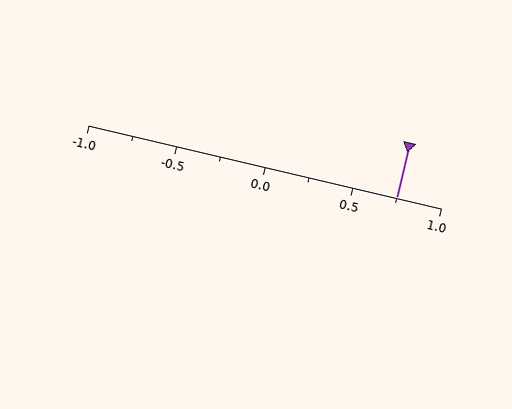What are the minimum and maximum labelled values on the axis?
The axis runs from -1.0 to 1.0.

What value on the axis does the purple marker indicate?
The marker indicates approximately 0.75.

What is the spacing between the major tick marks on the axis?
The major ticks are spaced 0.5 apart.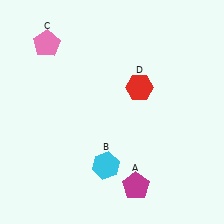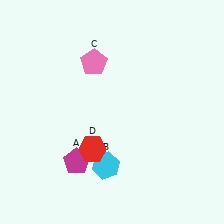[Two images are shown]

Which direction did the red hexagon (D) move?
The red hexagon (D) moved down.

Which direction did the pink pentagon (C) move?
The pink pentagon (C) moved right.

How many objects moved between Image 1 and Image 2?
3 objects moved between the two images.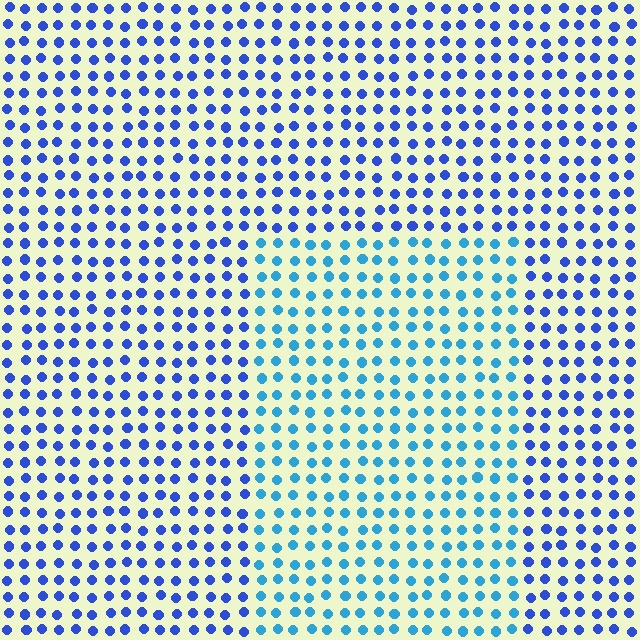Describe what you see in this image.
The image is filled with small blue elements in a uniform arrangement. A rectangle-shaped region is visible where the elements are tinted to a slightly different hue, forming a subtle color boundary.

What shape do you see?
I see a rectangle.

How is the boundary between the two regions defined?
The boundary is defined purely by a slight shift in hue (about 31 degrees). Spacing, size, and orientation are identical on both sides.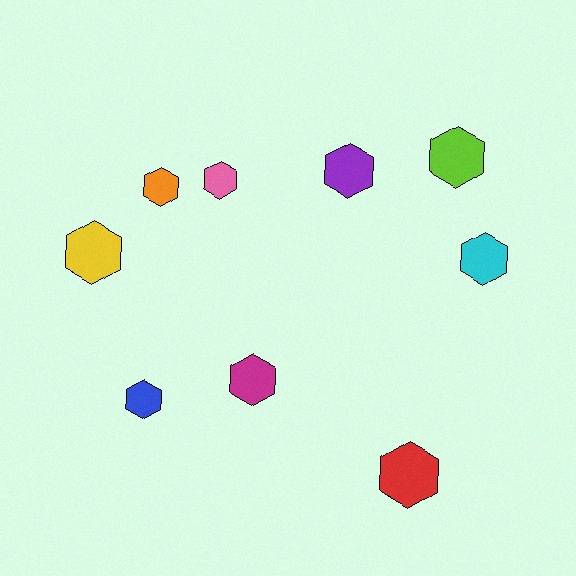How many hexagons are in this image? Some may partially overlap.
There are 9 hexagons.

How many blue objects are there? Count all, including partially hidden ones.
There is 1 blue object.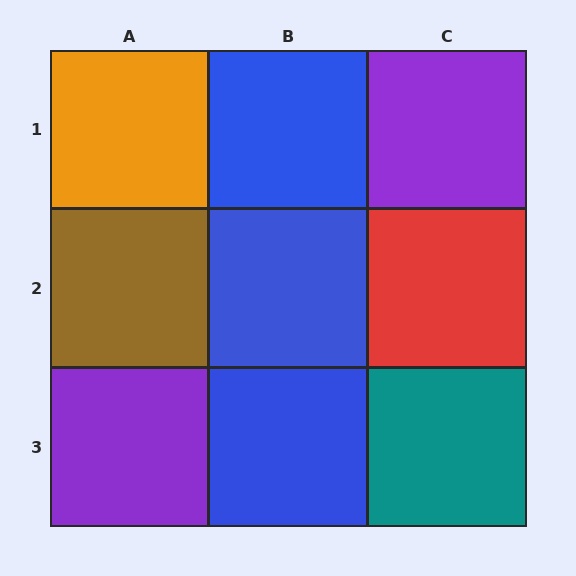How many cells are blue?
3 cells are blue.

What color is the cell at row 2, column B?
Blue.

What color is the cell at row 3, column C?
Teal.